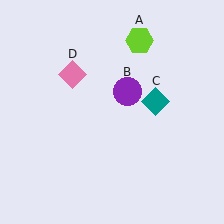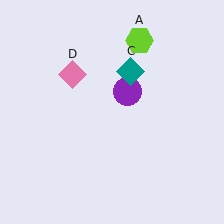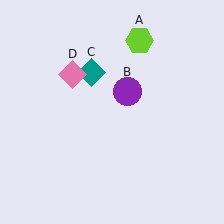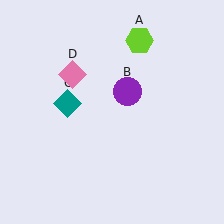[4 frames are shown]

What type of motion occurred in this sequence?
The teal diamond (object C) rotated counterclockwise around the center of the scene.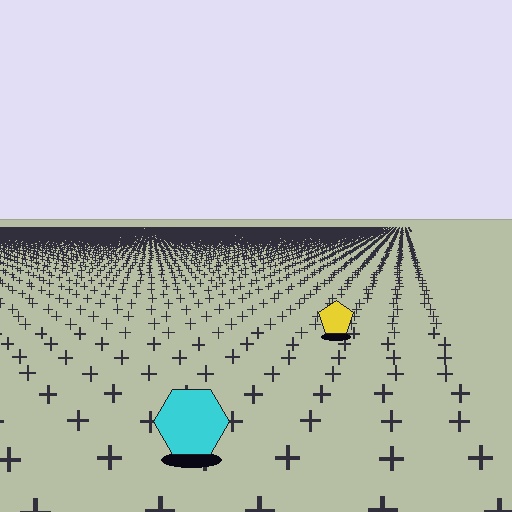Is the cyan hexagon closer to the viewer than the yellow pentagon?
Yes. The cyan hexagon is closer — you can tell from the texture gradient: the ground texture is coarser near it.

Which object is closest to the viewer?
The cyan hexagon is closest. The texture marks near it are larger and more spread out.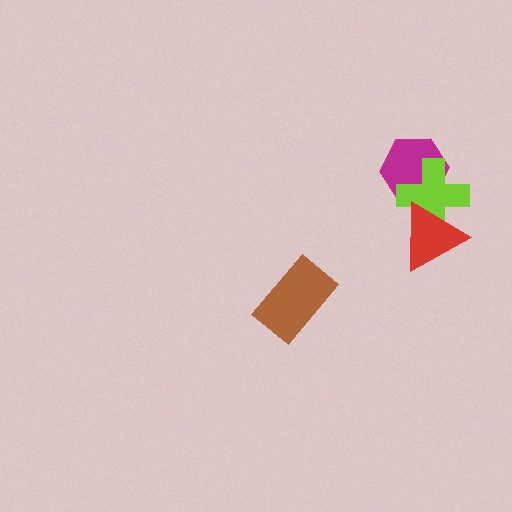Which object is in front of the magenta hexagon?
The lime cross is in front of the magenta hexagon.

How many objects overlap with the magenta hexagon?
1 object overlaps with the magenta hexagon.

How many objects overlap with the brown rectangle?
0 objects overlap with the brown rectangle.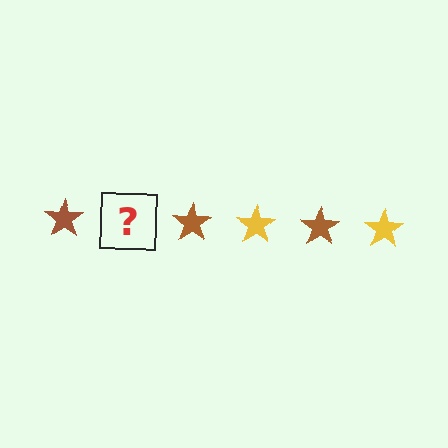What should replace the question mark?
The question mark should be replaced with a yellow star.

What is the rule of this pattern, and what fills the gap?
The rule is that the pattern cycles through brown, yellow stars. The gap should be filled with a yellow star.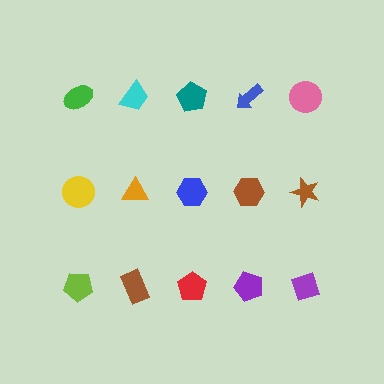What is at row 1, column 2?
A cyan trapezoid.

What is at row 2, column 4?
A brown hexagon.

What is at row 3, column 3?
A red pentagon.